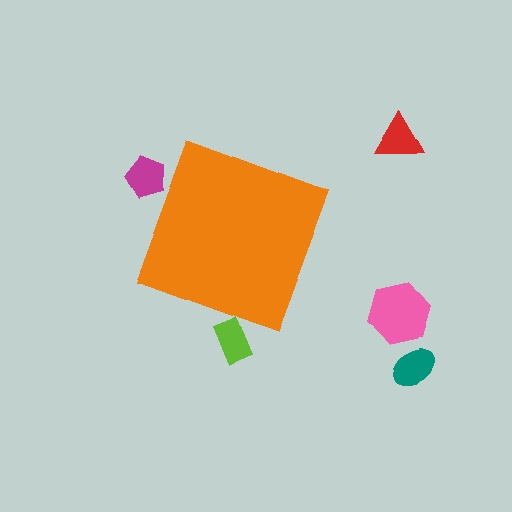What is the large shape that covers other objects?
An orange diamond.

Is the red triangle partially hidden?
No, the red triangle is fully visible.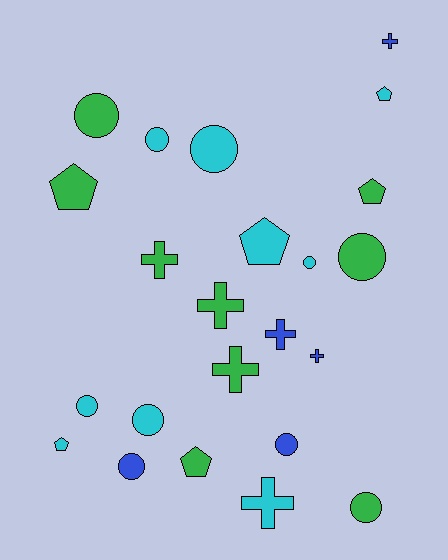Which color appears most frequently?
Cyan, with 9 objects.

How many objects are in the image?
There are 23 objects.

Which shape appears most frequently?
Circle, with 10 objects.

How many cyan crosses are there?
There is 1 cyan cross.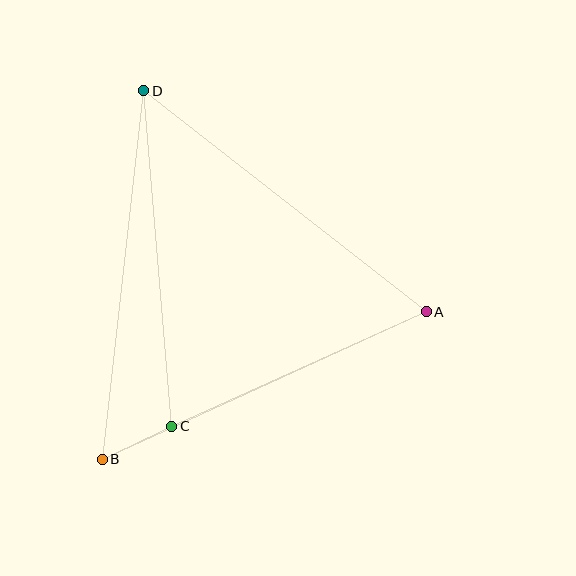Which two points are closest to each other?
Points B and C are closest to each other.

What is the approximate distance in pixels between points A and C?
The distance between A and C is approximately 279 pixels.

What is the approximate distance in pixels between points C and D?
The distance between C and D is approximately 337 pixels.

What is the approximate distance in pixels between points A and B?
The distance between A and B is approximately 356 pixels.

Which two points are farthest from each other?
Points B and D are farthest from each other.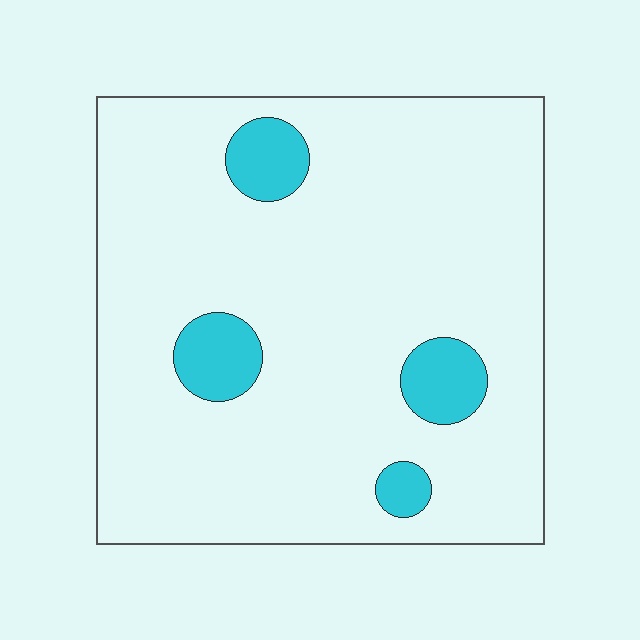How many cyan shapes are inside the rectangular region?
4.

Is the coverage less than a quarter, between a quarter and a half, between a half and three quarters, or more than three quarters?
Less than a quarter.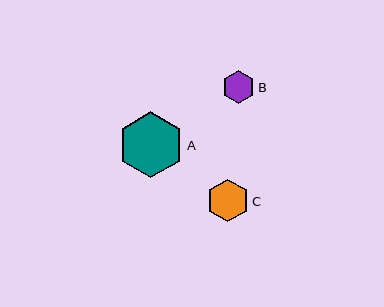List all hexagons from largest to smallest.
From largest to smallest: A, C, B.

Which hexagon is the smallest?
Hexagon B is the smallest with a size of approximately 33 pixels.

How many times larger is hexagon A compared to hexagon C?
Hexagon A is approximately 1.5 times the size of hexagon C.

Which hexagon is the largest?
Hexagon A is the largest with a size of approximately 66 pixels.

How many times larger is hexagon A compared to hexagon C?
Hexagon A is approximately 1.5 times the size of hexagon C.